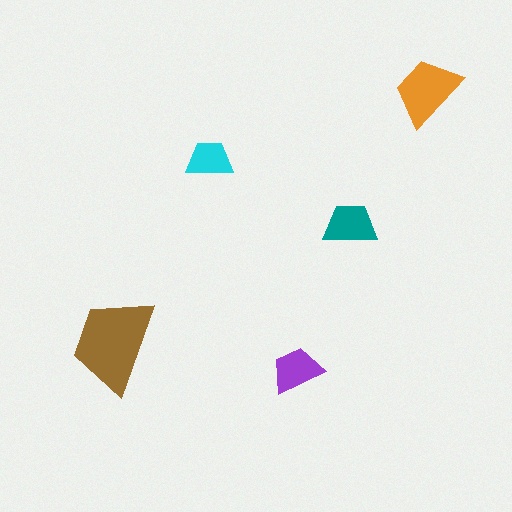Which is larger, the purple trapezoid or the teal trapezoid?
The teal one.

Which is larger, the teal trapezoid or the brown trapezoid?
The brown one.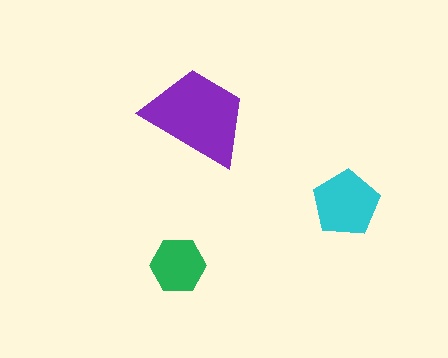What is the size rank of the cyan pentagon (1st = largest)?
2nd.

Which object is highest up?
The purple trapezoid is topmost.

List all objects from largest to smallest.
The purple trapezoid, the cyan pentagon, the green hexagon.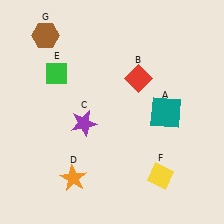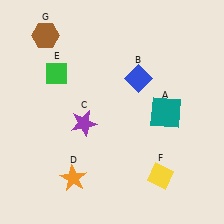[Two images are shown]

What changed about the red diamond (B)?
In Image 1, B is red. In Image 2, it changed to blue.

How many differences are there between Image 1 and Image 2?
There is 1 difference between the two images.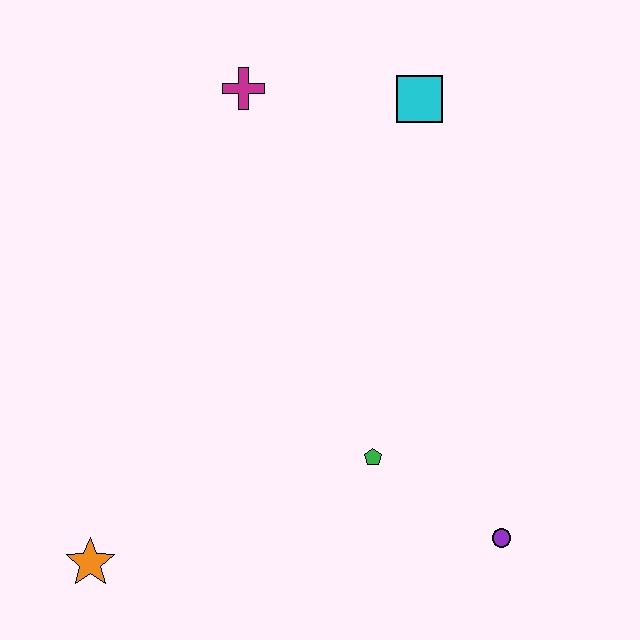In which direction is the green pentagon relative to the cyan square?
The green pentagon is below the cyan square.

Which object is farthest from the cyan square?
The orange star is farthest from the cyan square.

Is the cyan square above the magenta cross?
No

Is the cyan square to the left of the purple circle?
Yes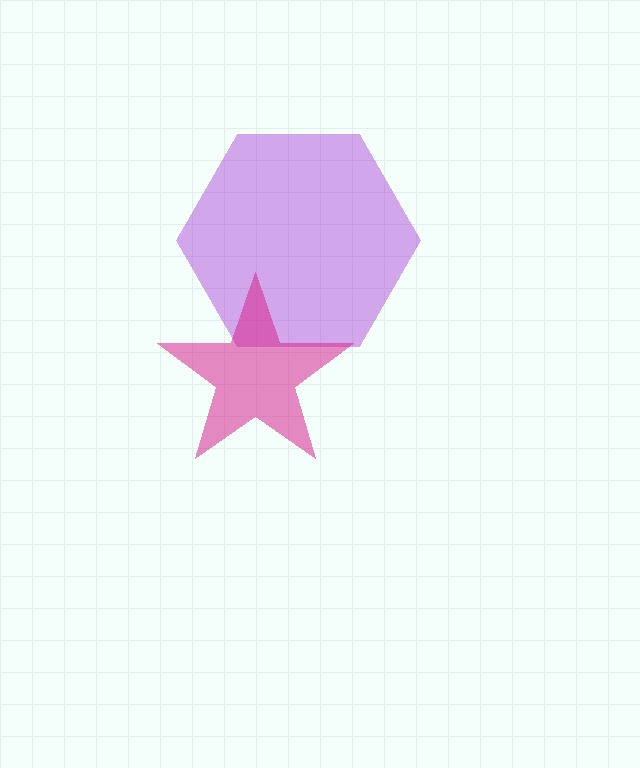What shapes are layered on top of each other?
The layered shapes are: a purple hexagon, a magenta star.